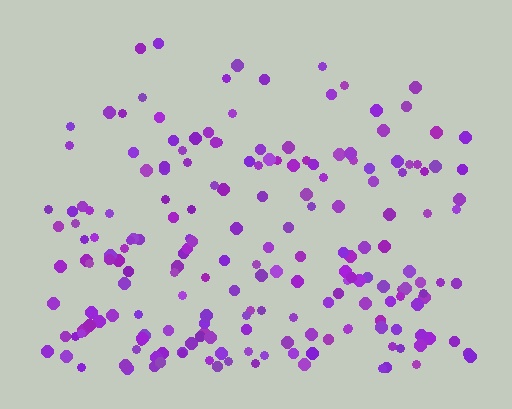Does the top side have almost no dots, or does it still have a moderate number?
Still a moderate number, just noticeably fewer than the bottom.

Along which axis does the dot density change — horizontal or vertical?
Vertical.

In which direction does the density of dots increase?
From top to bottom, with the bottom side densest.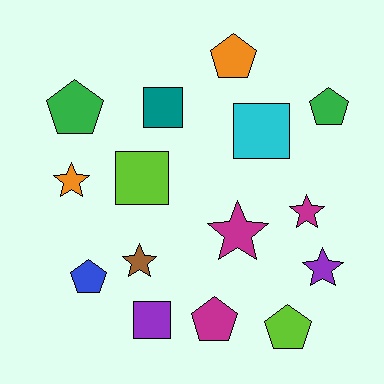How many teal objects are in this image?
There is 1 teal object.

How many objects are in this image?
There are 15 objects.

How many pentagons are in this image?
There are 6 pentagons.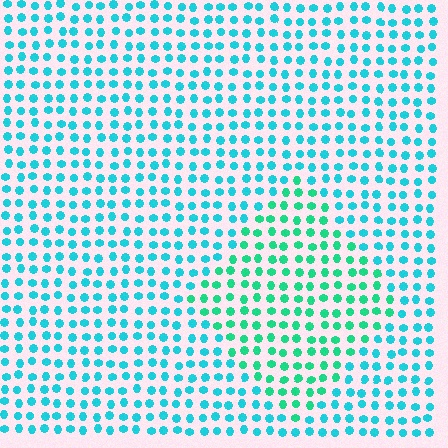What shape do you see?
I see a diamond.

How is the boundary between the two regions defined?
The boundary is defined purely by a slight shift in hue (about 30 degrees). Spacing, size, and orientation are identical on both sides.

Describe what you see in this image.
The image is filled with small cyan elements in a uniform arrangement. A diamond-shaped region is visible where the elements are tinted to a slightly different hue, forming a subtle color boundary.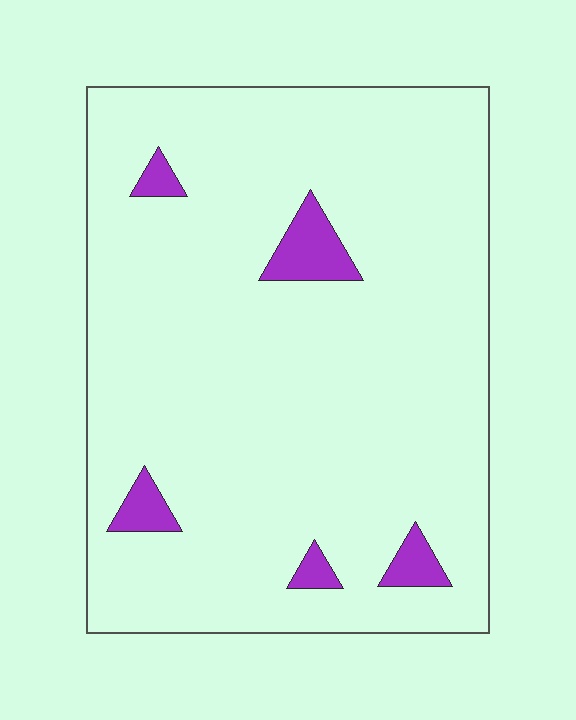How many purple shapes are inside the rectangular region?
5.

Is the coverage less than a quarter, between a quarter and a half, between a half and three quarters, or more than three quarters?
Less than a quarter.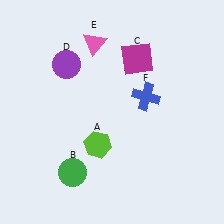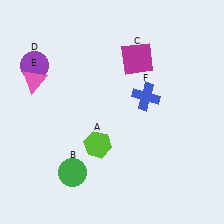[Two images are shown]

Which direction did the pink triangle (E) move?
The pink triangle (E) moved left.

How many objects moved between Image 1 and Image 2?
2 objects moved between the two images.